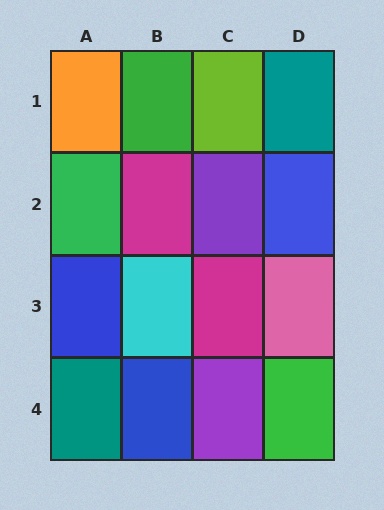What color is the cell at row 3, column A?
Blue.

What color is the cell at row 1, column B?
Green.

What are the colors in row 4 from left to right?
Teal, blue, purple, green.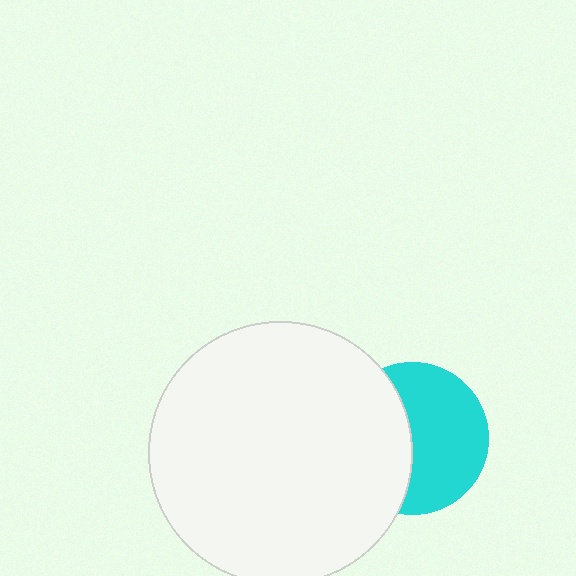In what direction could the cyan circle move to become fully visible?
The cyan circle could move right. That would shift it out from behind the white circle entirely.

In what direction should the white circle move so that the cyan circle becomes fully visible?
The white circle should move left. That is the shortest direction to clear the overlap and leave the cyan circle fully visible.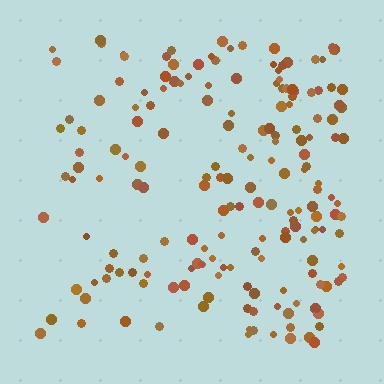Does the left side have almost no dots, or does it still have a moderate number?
Still a moderate number, just noticeably fewer than the right.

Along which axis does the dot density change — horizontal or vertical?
Horizontal.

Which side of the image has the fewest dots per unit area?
The left.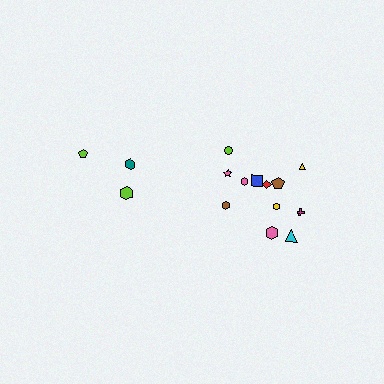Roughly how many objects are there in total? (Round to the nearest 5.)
Roughly 15 objects in total.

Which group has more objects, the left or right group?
The right group.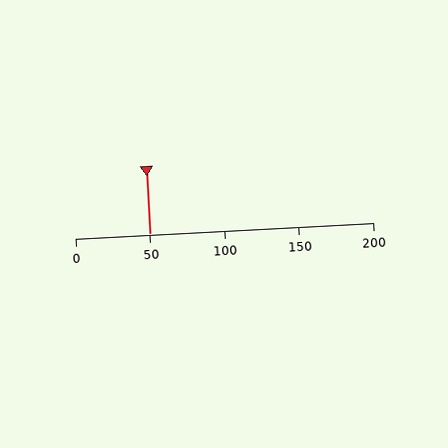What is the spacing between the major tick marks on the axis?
The major ticks are spaced 50 apart.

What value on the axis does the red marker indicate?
The marker indicates approximately 50.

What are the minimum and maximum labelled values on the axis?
The axis runs from 0 to 200.